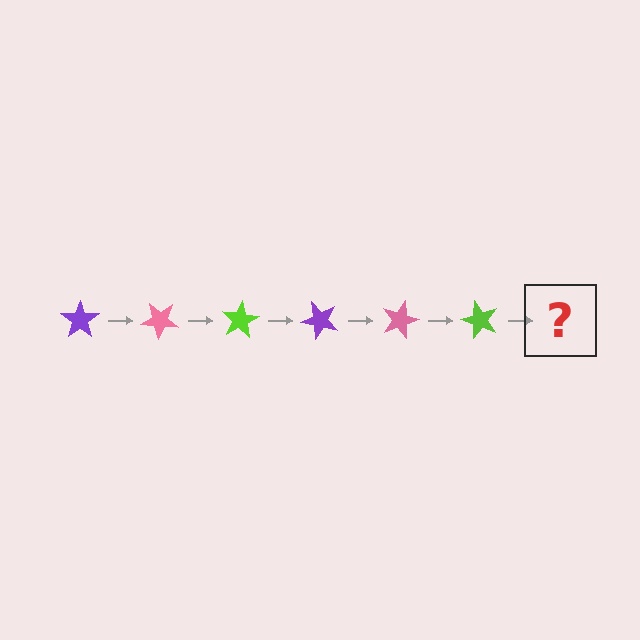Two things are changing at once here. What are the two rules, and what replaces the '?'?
The two rules are that it rotates 40 degrees each step and the color cycles through purple, pink, and lime. The '?' should be a purple star, rotated 240 degrees from the start.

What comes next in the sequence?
The next element should be a purple star, rotated 240 degrees from the start.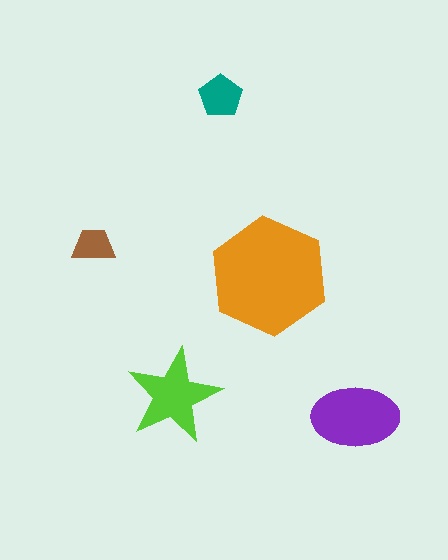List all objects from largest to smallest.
The orange hexagon, the purple ellipse, the lime star, the teal pentagon, the brown trapezoid.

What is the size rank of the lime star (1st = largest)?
3rd.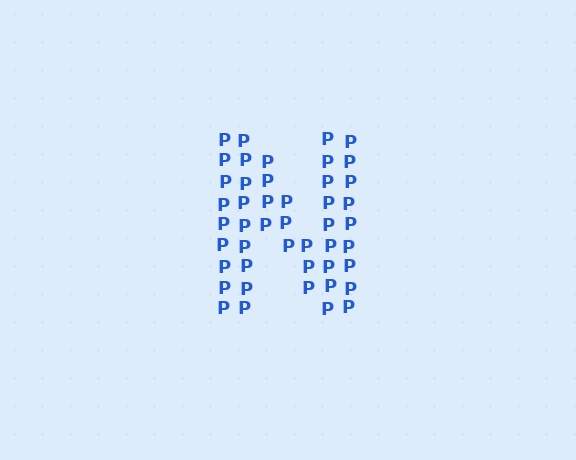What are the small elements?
The small elements are letter P's.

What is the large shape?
The large shape is the letter N.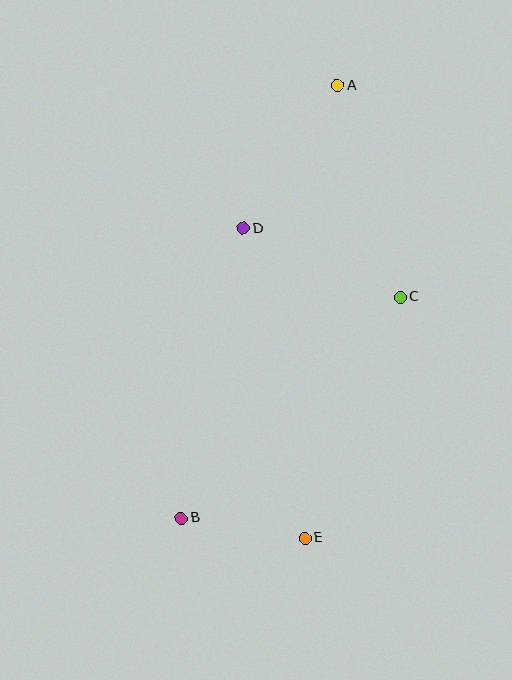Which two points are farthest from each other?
Points A and B are farthest from each other.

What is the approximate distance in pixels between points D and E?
The distance between D and E is approximately 316 pixels.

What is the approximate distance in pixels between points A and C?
The distance between A and C is approximately 221 pixels.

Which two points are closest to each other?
Points B and E are closest to each other.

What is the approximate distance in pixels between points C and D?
The distance between C and D is approximately 172 pixels.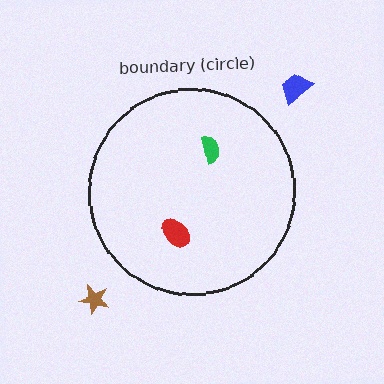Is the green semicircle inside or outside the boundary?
Inside.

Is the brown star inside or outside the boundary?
Outside.